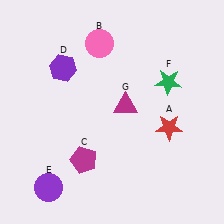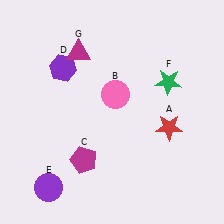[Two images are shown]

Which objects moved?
The objects that moved are: the pink circle (B), the magenta triangle (G).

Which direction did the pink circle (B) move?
The pink circle (B) moved down.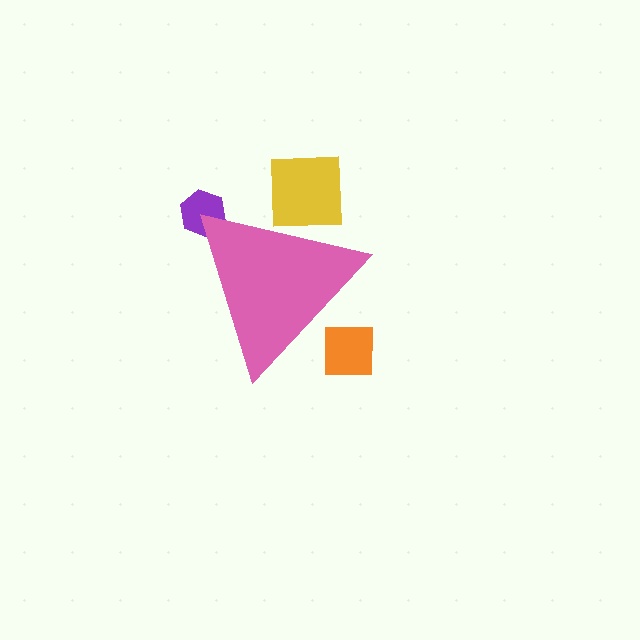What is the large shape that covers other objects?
A pink triangle.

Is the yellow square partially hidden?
Yes, the yellow square is partially hidden behind the pink triangle.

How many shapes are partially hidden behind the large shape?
3 shapes are partially hidden.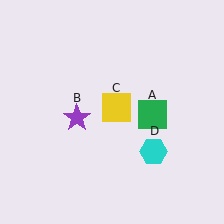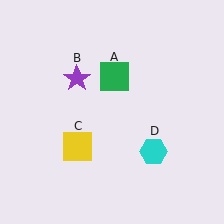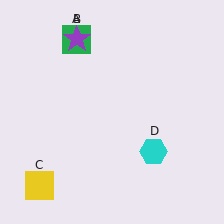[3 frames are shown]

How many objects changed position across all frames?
3 objects changed position: green square (object A), purple star (object B), yellow square (object C).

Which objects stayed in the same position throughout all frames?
Cyan hexagon (object D) remained stationary.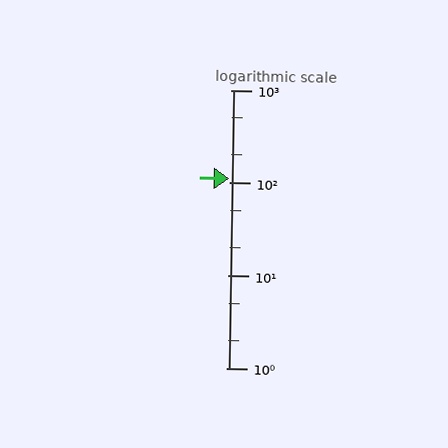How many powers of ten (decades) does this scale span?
The scale spans 3 decades, from 1 to 1000.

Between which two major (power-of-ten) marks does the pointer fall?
The pointer is between 100 and 1000.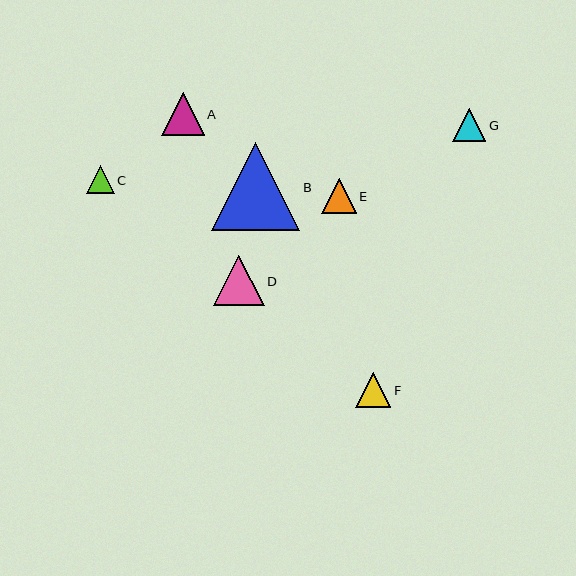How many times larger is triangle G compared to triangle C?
Triangle G is approximately 1.2 times the size of triangle C.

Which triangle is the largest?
Triangle B is the largest with a size of approximately 88 pixels.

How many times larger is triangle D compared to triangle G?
Triangle D is approximately 1.5 times the size of triangle G.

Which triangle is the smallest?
Triangle C is the smallest with a size of approximately 28 pixels.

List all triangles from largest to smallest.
From largest to smallest: B, D, A, F, E, G, C.